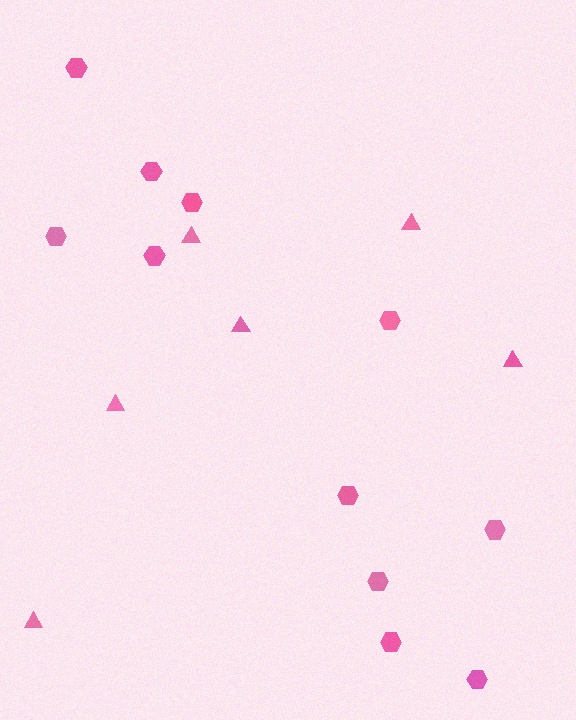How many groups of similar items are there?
There are 2 groups: one group of hexagons (11) and one group of triangles (6).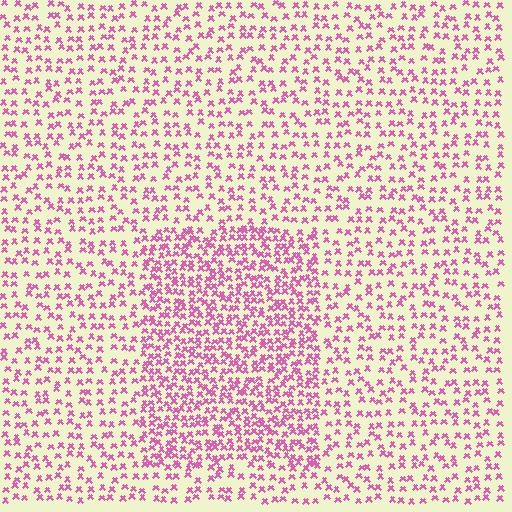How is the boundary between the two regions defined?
The boundary is defined by a change in element density (approximately 1.9x ratio). All elements are the same color, size, and shape.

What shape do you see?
I see a rectangle.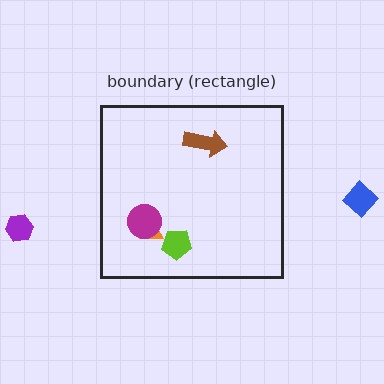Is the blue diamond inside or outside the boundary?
Outside.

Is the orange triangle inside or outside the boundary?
Inside.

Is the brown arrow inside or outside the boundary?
Inside.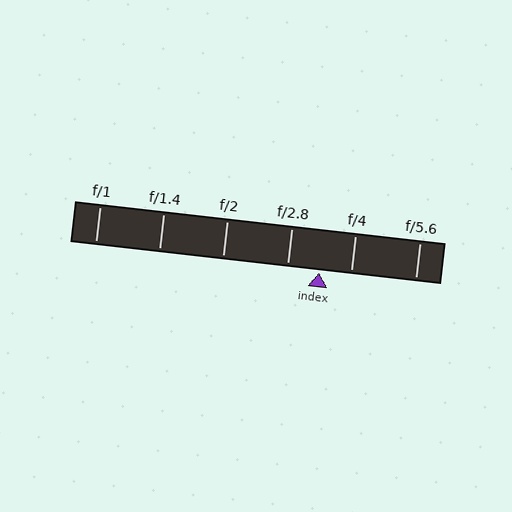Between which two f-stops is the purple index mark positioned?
The index mark is between f/2.8 and f/4.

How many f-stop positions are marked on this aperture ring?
There are 6 f-stop positions marked.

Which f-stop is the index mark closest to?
The index mark is closest to f/2.8.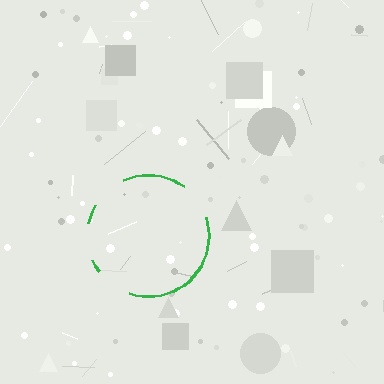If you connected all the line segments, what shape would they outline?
They would outline a circle.